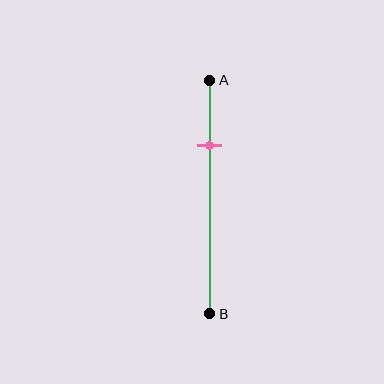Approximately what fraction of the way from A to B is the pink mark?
The pink mark is approximately 30% of the way from A to B.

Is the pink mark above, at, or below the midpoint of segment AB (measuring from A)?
The pink mark is above the midpoint of segment AB.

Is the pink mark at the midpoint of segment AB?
No, the mark is at about 30% from A, not at the 50% midpoint.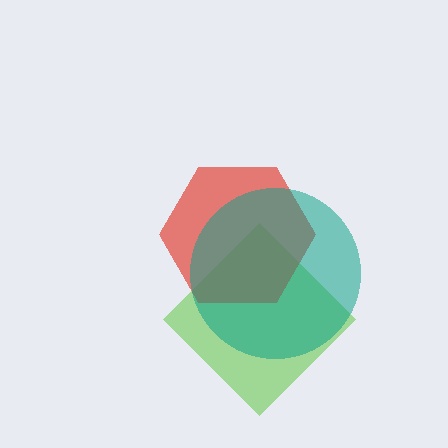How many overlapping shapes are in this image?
There are 3 overlapping shapes in the image.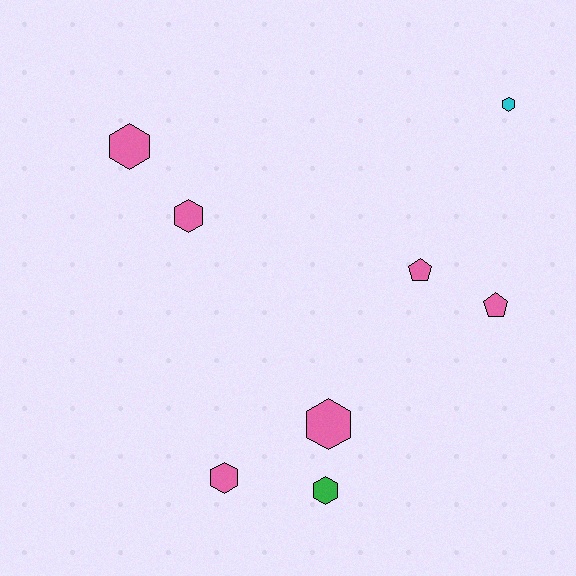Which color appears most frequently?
Pink, with 6 objects.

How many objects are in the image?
There are 8 objects.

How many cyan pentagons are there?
There are no cyan pentagons.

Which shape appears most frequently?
Hexagon, with 6 objects.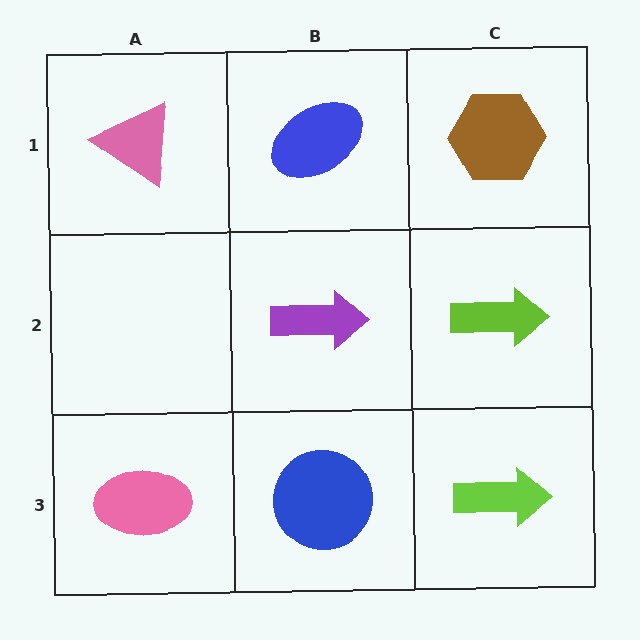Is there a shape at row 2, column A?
No, that cell is empty.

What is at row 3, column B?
A blue circle.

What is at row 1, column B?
A blue ellipse.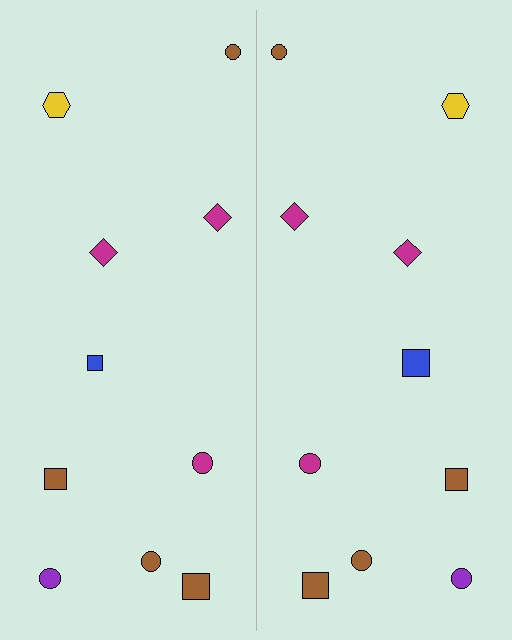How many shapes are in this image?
There are 20 shapes in this image.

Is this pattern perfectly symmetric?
No, the pattern is not perfectly symmetric. The blue square on the right side has a different size than its mirror counterpart.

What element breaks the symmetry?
The blue square on the right side has a different size than its mirror counterpart.